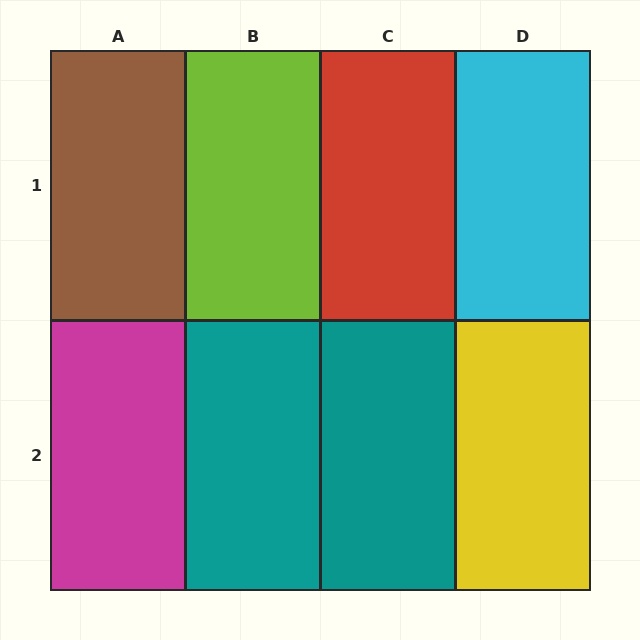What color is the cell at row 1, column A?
Brown.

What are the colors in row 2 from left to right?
Magenta, teal, teal, yellow.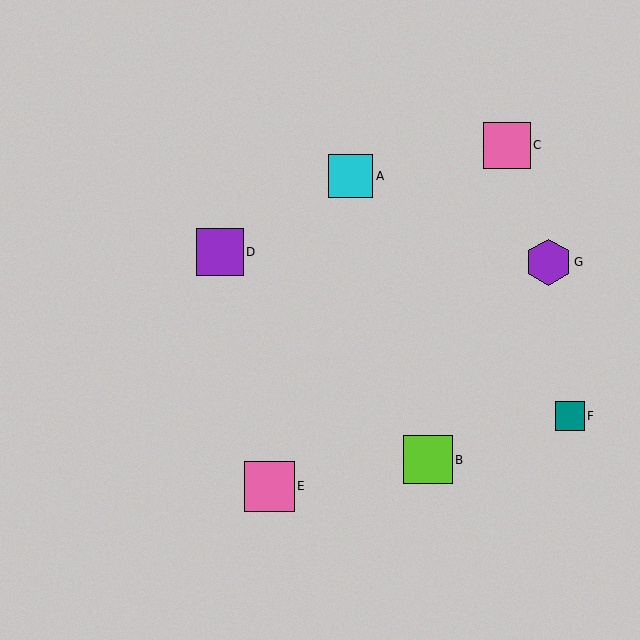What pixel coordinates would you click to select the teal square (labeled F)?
Click at (570, 416) to select the teal square F.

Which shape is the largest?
The pink square (labeled E) is the largest.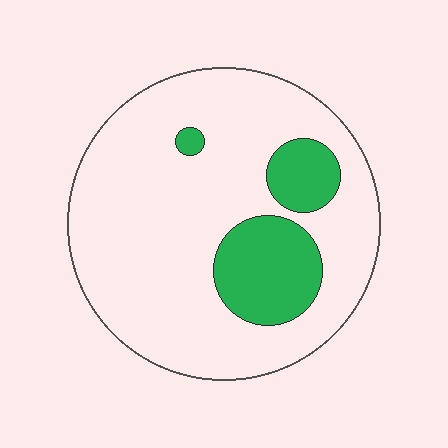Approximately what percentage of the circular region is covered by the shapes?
Approximately 20%.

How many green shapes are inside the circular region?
3.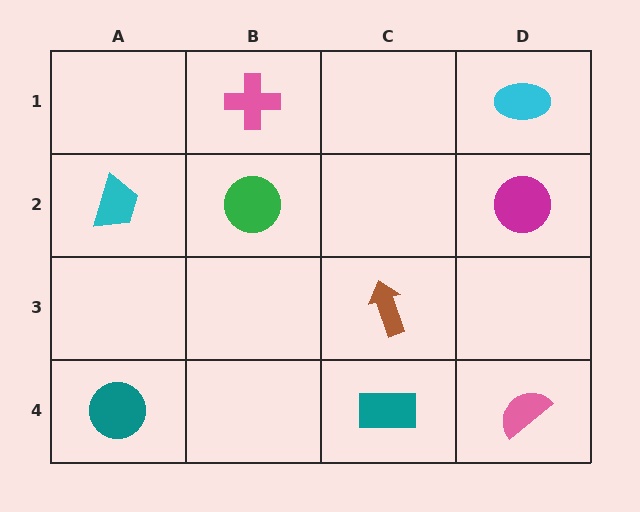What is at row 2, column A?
A cyan trapezoid.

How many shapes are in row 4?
3 shapes.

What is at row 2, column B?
A green circle.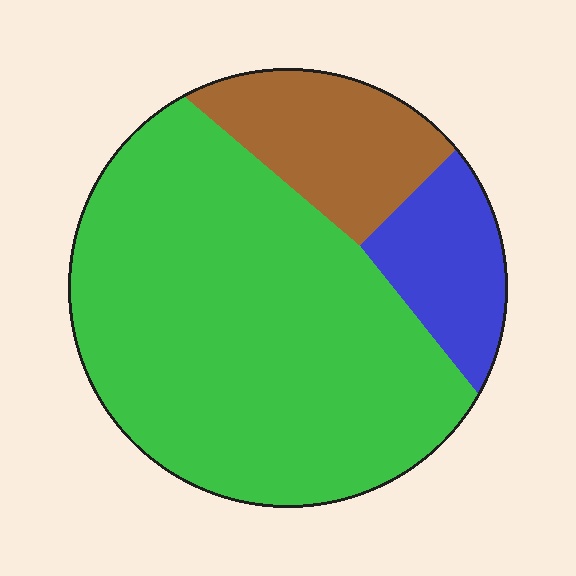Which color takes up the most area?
Green, at roughly 70%.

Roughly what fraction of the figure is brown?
Brown takes up between a sixth and a third of the figure.